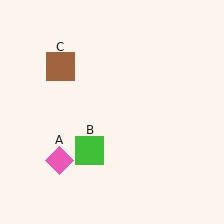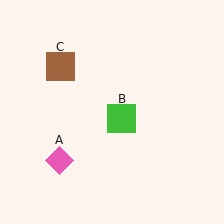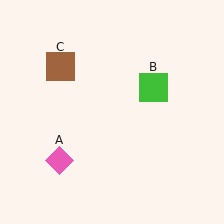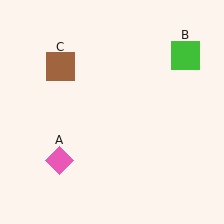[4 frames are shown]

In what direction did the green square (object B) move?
The green square (object B) moved up and to the right.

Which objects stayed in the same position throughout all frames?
Pink diamond (object A) and brown square (object C) remained stationary.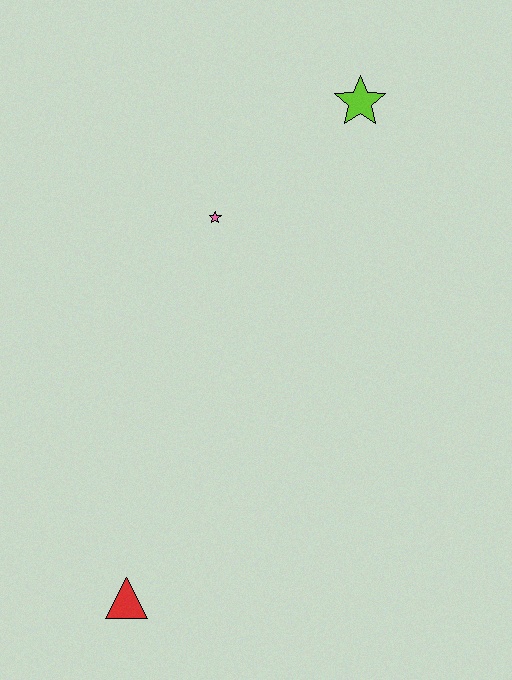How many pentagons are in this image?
There are no pentagons.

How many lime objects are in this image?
There is 1 lime object.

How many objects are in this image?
There are 3 objects.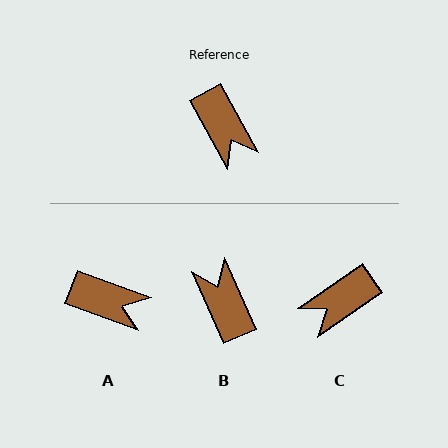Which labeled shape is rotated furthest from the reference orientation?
B, about 175 degrees away.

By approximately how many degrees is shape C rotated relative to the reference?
Approximately 84 degrees clockwise.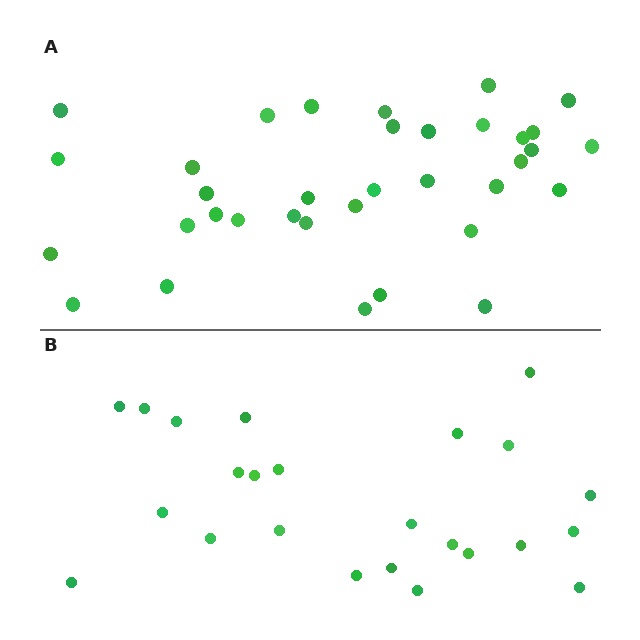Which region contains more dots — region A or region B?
Region A (the top region) has more dots.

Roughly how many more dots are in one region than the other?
Region A has roughly 12 or so more dots than region B.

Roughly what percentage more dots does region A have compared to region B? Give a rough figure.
About 45% more.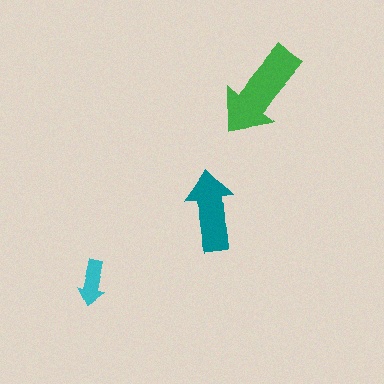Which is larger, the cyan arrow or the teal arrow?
The teal one.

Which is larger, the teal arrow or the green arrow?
The green one.